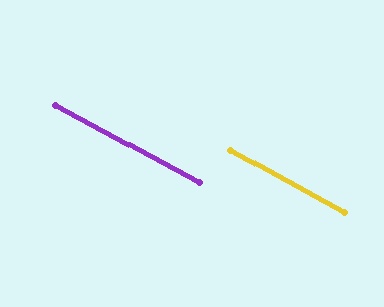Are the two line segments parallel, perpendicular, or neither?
Parallel — their directions differ by only 0.7°.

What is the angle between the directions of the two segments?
Approximately 1 degree.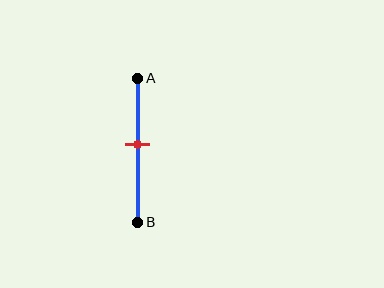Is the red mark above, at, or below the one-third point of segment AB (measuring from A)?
The red mark is below the one-third point of segment AB.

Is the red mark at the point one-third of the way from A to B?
No, the mark is at about 45% from A, not at the 33% one-third point.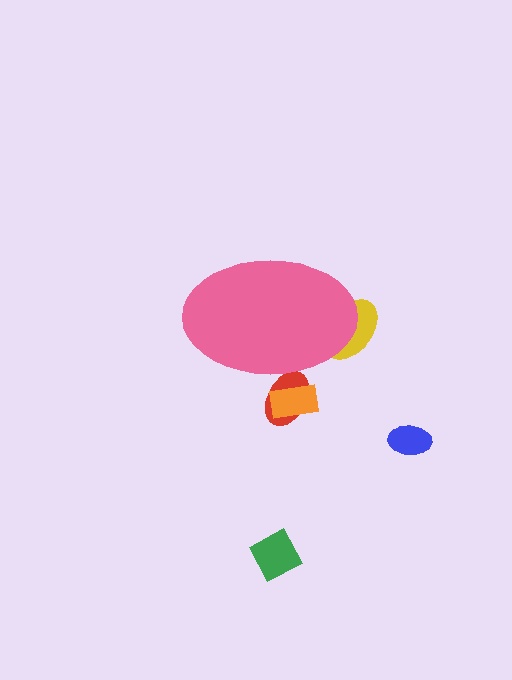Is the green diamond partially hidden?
No, the green diamond is fully visible.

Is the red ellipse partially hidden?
Yes, the red ellipse is partially hidden behind the pink ellipse.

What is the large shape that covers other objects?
A pink ellipse.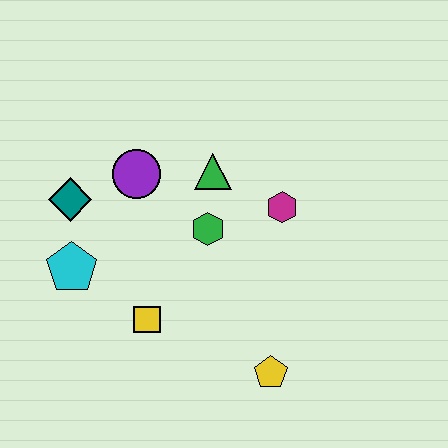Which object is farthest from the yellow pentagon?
The teal diamond is farthest from the yellow pentagon.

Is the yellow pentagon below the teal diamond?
Yes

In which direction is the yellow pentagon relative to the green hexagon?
The yellow pentagon is below the green hexagon.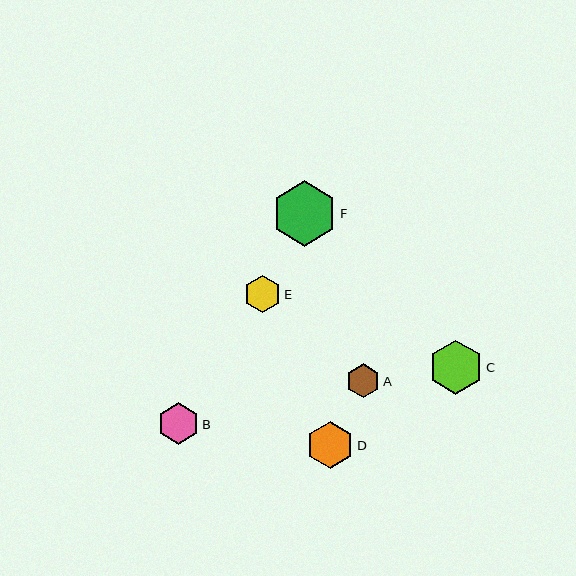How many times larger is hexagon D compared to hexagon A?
Hexagon D is approximately 1.4 times the size of hexagon A.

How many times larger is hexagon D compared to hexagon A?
Hexagon D is approximately 1.4 times the size of hexagon A.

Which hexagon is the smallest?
Hexagon A is the smallest with a size of approximately 34 pixels.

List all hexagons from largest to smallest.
From largest to smallest: F, C, D, B, E, A.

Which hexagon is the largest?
Hexagon F is the largest with a size of approximately 66 pixels.